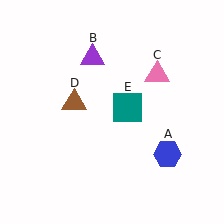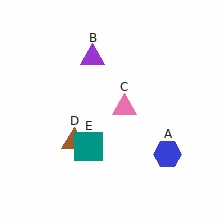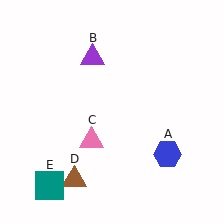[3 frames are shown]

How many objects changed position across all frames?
3 objects changed position: pink triangle (object C), brown triangle (object D), teal square (object E).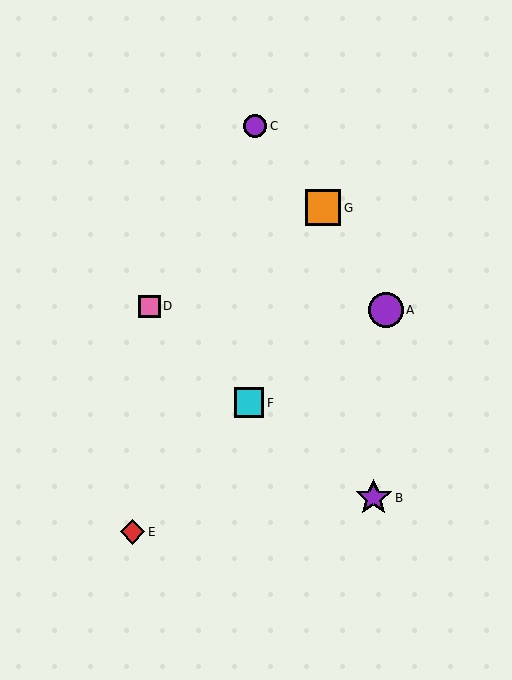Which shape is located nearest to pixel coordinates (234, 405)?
The cyan square (labeled F) at (249, 403) is nearest to that location.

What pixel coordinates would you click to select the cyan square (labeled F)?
Click at (249, 403) to select the cyan square F.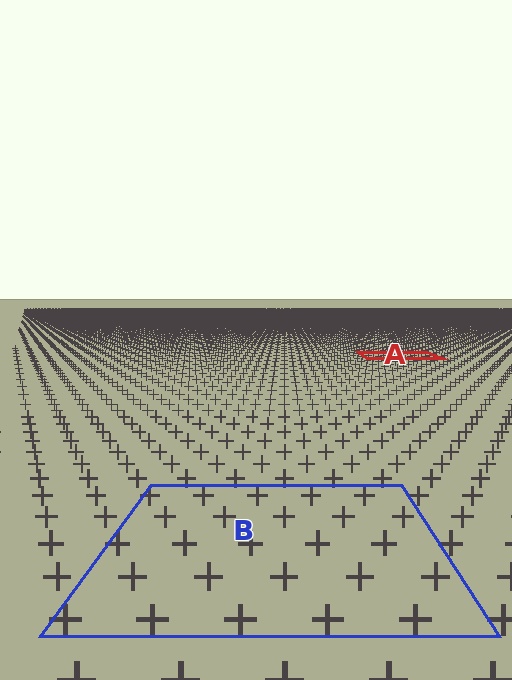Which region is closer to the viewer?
Region B is closer. The texture elements there are larger and more spread out.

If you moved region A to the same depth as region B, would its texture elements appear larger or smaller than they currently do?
They would appear larger. At a closer depth, the same texture elements are projected at a bigger on-screen size.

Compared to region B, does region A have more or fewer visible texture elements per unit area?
Region A has more texture elements per unit area — they are packed more densely because it is farther away.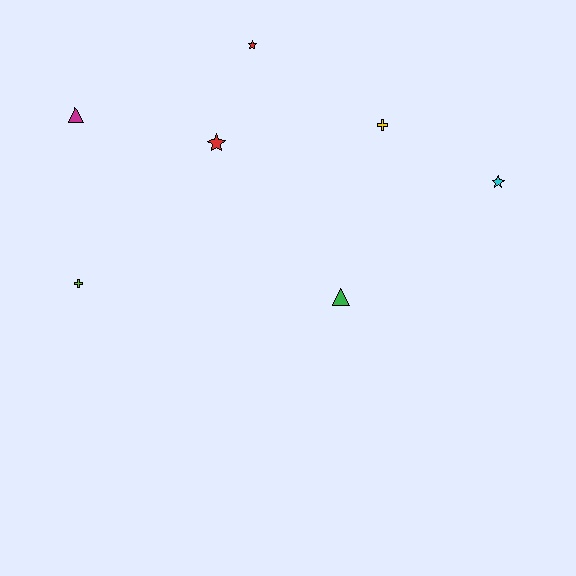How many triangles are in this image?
There are 2 triangles.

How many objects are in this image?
There are 7 objects.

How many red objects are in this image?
There are 2 red objects.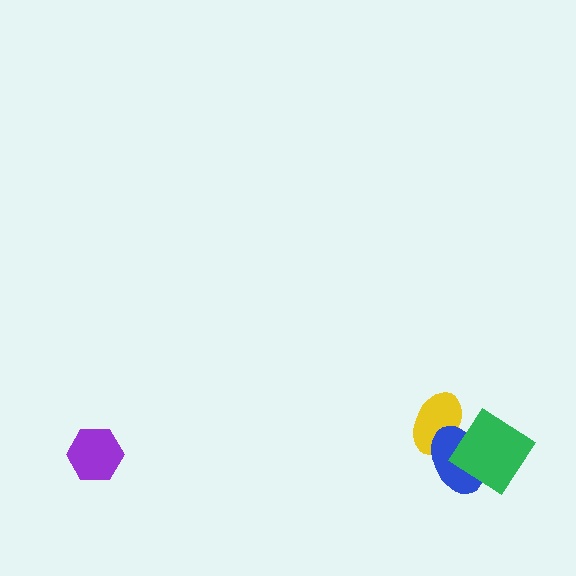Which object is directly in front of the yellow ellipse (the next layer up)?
The blue ellipse is directly in front of the yellow ellipse.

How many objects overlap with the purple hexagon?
0 objects overlap with the purple hexagon.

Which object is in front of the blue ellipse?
The green diamond is in front of the blue ellipse.